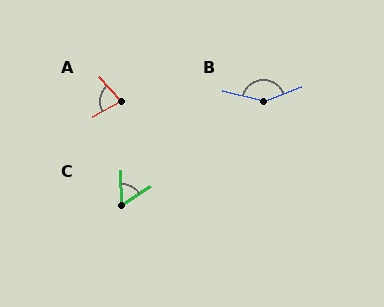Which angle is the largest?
B, at approximately 143 degrees.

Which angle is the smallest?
C, at approximately 58 degrees.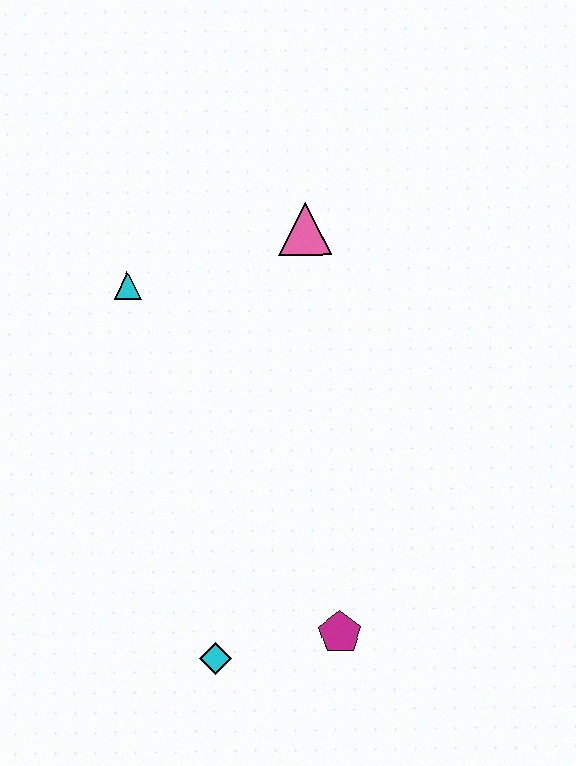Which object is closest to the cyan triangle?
The pink triangle is closest to the cyan triangle.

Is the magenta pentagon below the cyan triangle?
Yes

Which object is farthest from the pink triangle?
The cyan diamond is farthest from the pink triangle.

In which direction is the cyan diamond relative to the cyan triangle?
The cyan diamond is below the cyan triangle.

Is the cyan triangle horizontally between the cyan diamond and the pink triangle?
No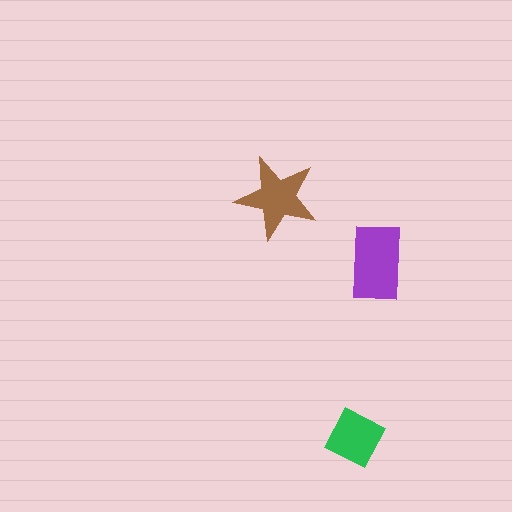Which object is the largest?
The purple rectangle.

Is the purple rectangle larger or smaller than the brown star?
Larger.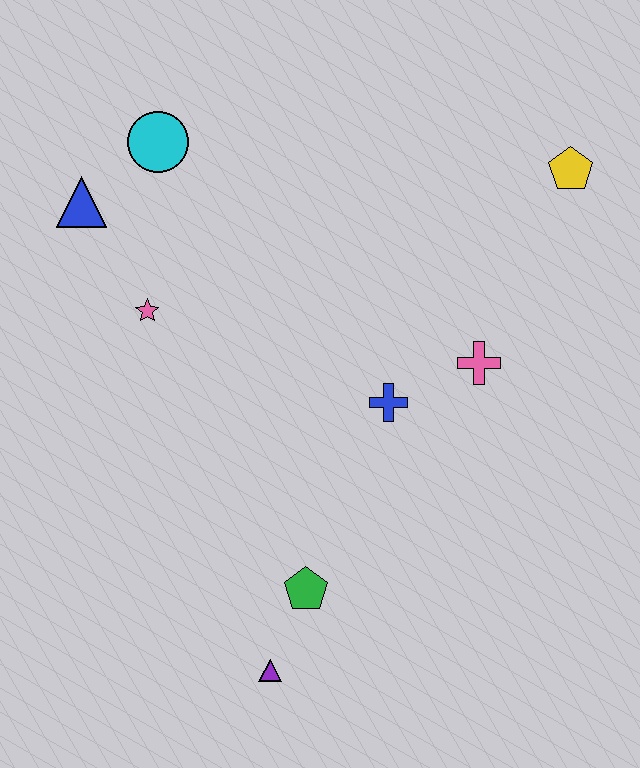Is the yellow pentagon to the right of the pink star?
Yes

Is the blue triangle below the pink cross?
No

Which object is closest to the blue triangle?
The cyan circle is closest to the blue triangle.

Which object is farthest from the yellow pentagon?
The purple triangle is farthest from the yellow pentagon.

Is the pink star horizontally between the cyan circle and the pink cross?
No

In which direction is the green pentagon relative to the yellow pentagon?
The green pentagon is below the yellow pentagon.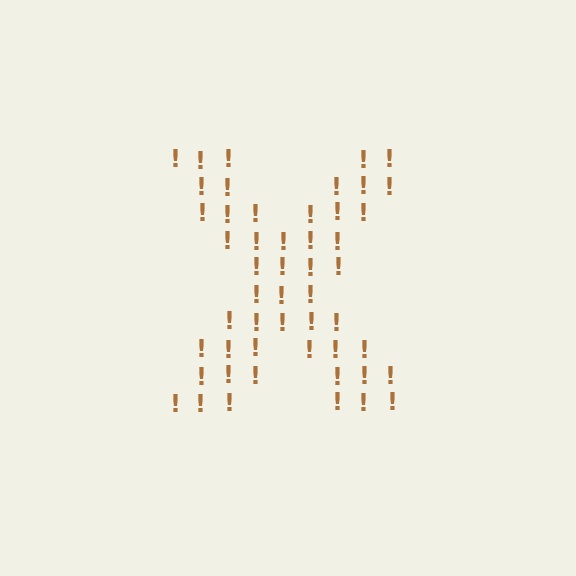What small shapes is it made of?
It is made of small exclamation marks.